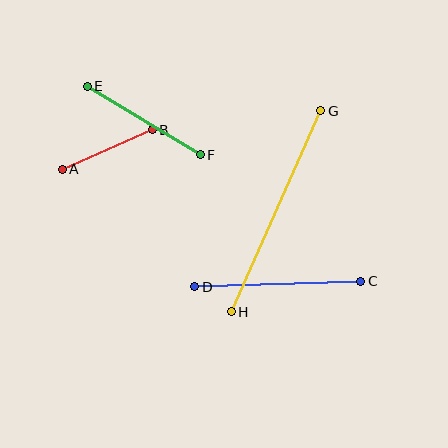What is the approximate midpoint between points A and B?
The midpoint is at approximately (107, 149) pixels.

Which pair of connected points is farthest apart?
Points G and H are farthest apart.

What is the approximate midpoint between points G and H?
The midpoint is at approximately (276, 211) pixels.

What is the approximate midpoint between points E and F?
The midpoint is at approximately (144, 121) pixels.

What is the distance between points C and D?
The distance is approximately 166 pixels.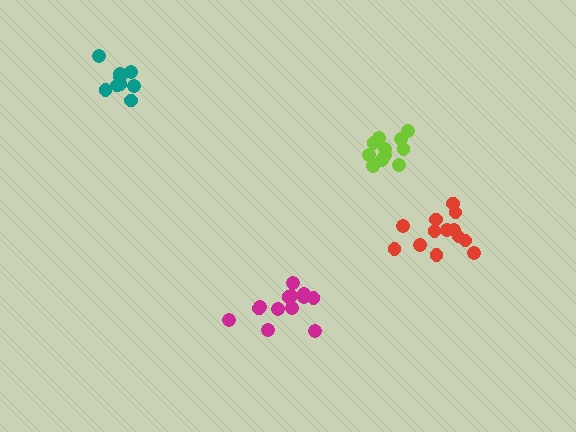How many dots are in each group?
Group 1: 13 dots, Group 2: 13 dots, Group 3: 11 dots, Group 4: 10 dots (47 total).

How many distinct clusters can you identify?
There are 4 distinct clusters.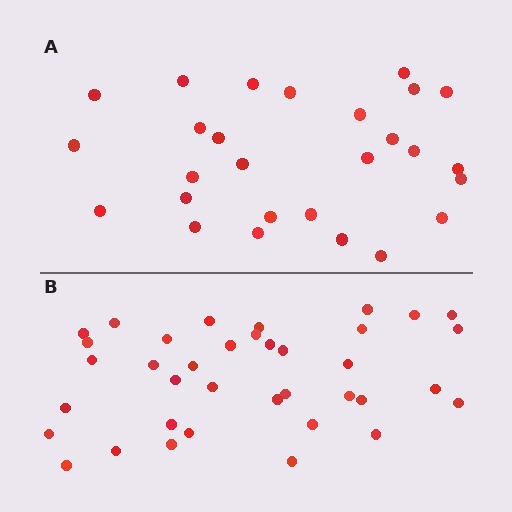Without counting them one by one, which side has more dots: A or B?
Region B (the bottom region) has more dots.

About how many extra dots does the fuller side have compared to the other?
Region B has roughly 10 or so more dots than region A.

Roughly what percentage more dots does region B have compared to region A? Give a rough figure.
About 35% more.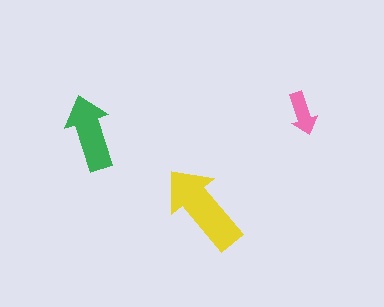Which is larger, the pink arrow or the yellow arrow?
The yellow one.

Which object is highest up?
The pink arrow is topmost.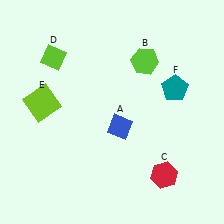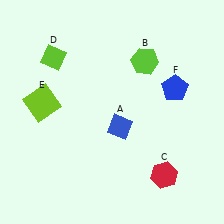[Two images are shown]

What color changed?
The pentagon (F) changed from teal in Image 1 to blue in Image 2.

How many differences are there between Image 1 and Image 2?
There is 1 difference between the two images.